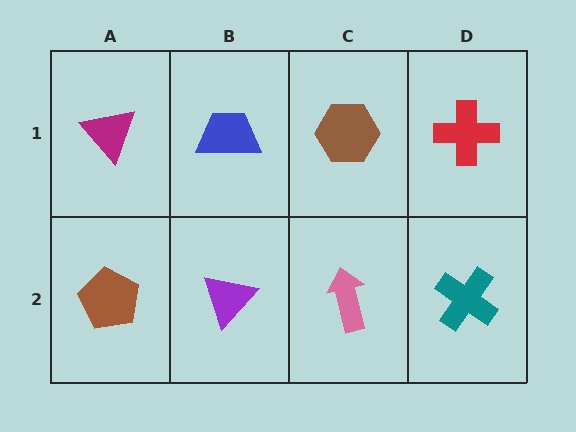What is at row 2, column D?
A teal cross.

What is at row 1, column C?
A brown hexagon.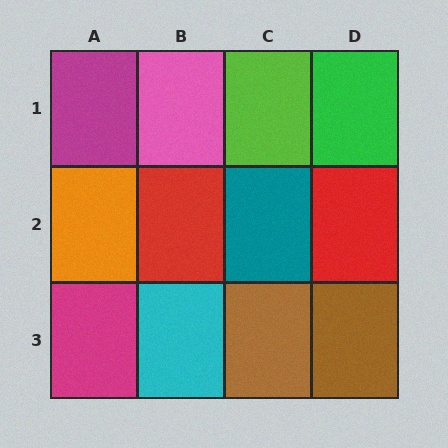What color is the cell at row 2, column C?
Teal.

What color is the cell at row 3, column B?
Cyan.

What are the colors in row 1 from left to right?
Magenta, pink, lime, green.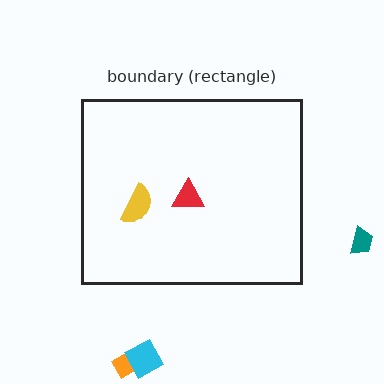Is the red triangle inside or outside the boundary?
Inside.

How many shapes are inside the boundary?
2 inside, 3 outside.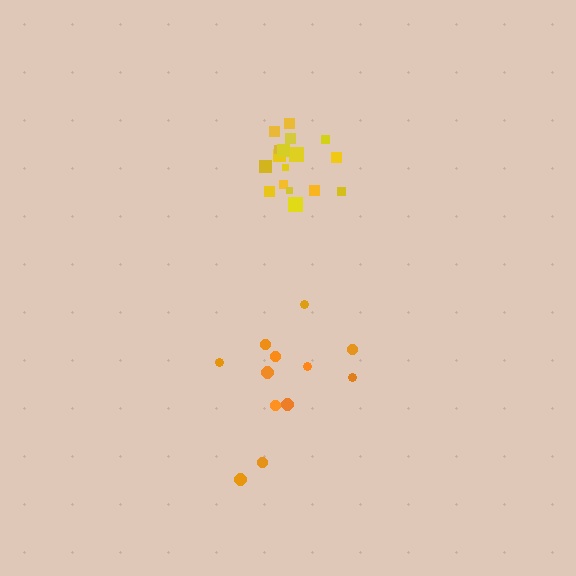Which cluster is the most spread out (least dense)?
Orange.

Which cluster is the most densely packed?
Yellow.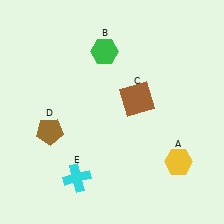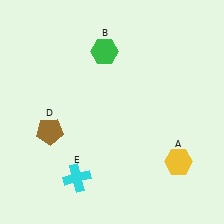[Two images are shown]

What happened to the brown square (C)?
The brown square (C) was removed in Image 2. It was in the top-right area of Image 1.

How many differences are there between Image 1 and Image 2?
There is 1 difference between the two images.